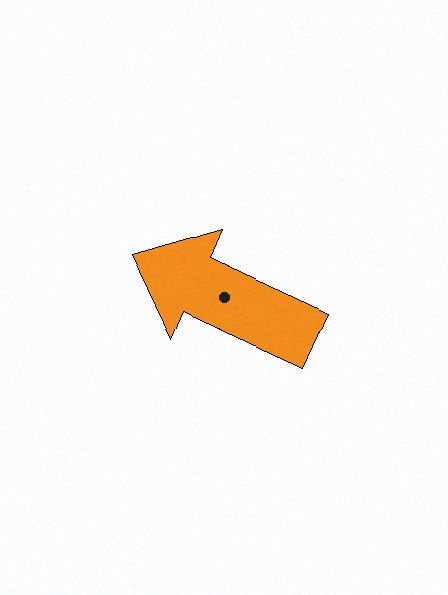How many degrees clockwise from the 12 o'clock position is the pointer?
Approximately 295 degrees.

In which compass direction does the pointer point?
Northwest.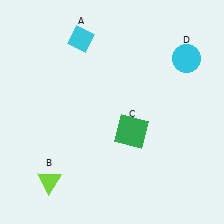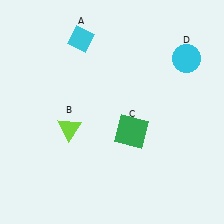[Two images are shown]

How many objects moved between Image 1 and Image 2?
1 object moved between the two images.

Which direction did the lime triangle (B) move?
The lime triangle (B) moved up.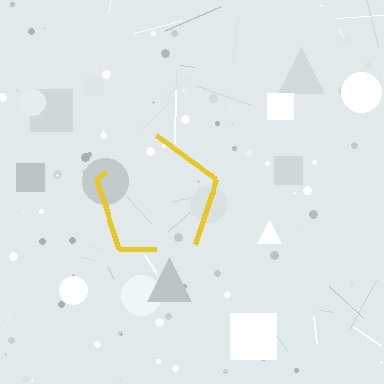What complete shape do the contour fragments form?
The contour fragments form a pentagon.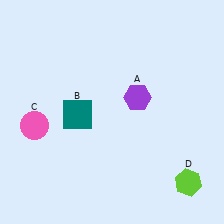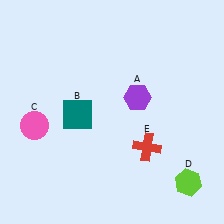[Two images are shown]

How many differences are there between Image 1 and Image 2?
There is 1 difference between the two images.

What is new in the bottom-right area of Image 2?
A red cross (E) was added in the bottom-right area of Image 2.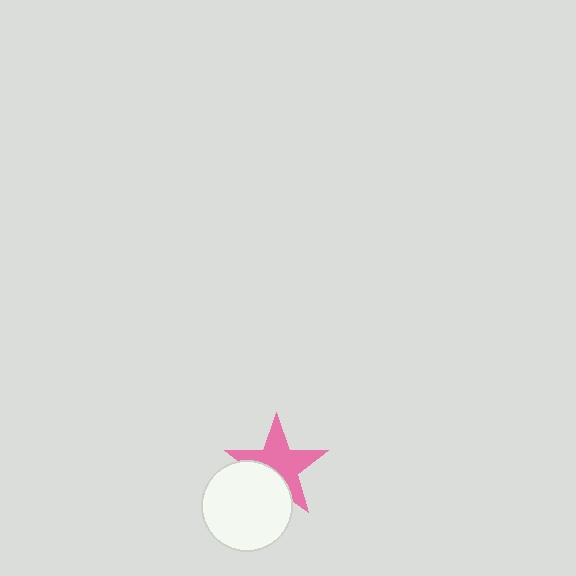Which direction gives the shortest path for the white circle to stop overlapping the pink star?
Moving down gives the shortest separation.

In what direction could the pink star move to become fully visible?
The pink star could move up. That would shift it out from behind the white circle entirely.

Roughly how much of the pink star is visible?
Most of it is visible (roughly 67%).